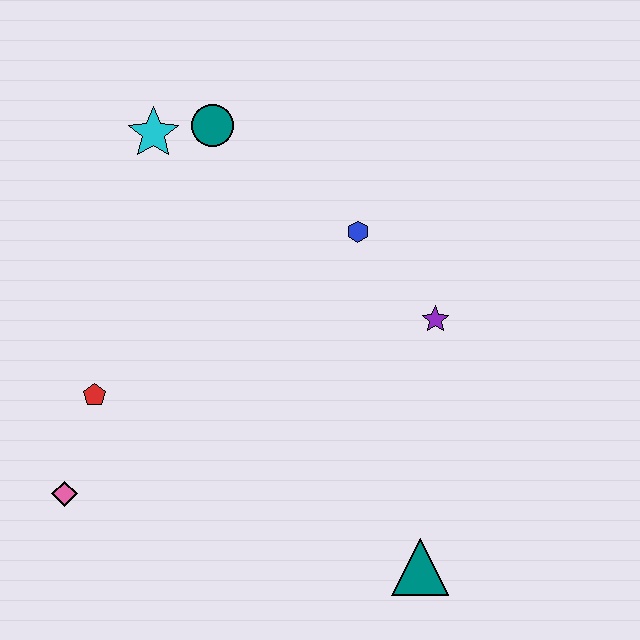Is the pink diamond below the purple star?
Yes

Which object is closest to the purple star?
The blue hexagon is closest to the purple star.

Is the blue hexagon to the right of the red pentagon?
Yes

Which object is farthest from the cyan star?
The teal triangle is farthest from the cyan star.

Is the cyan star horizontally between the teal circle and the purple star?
No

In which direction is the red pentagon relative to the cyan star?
The red pentagon is below the cyan star.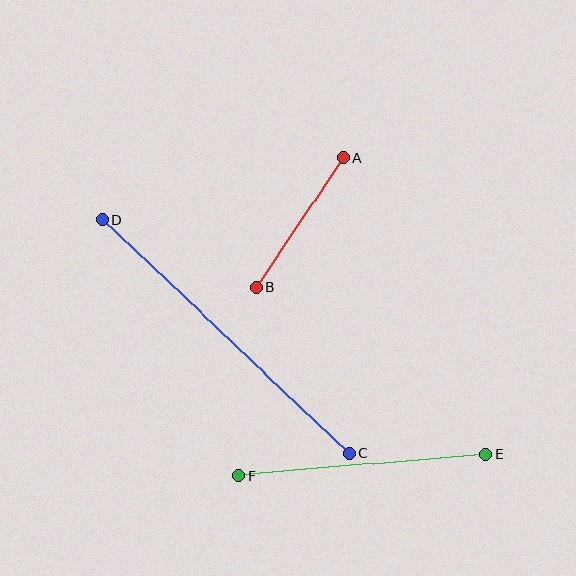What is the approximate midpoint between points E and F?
The midpoint is at approximately (362, 465) pixels.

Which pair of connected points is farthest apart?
Points C and D are farthest apart.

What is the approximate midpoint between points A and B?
The midpoint is at approximately (299, 222) pixels.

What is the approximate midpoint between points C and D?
The midpoint is at approximately (226, 337) pixels.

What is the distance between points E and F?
The distance is approximately 248 pixels.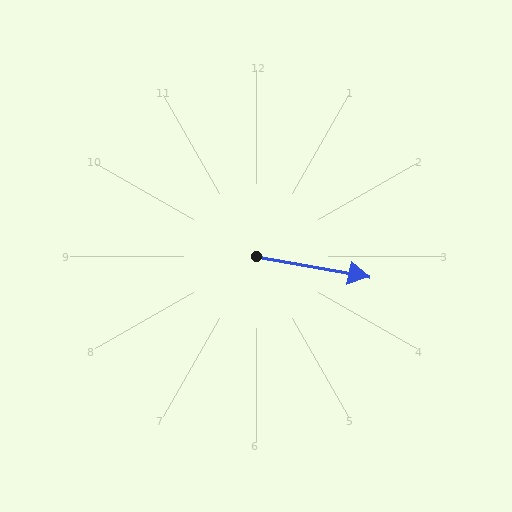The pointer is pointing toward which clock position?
Roughly 3 o'clock.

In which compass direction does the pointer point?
East.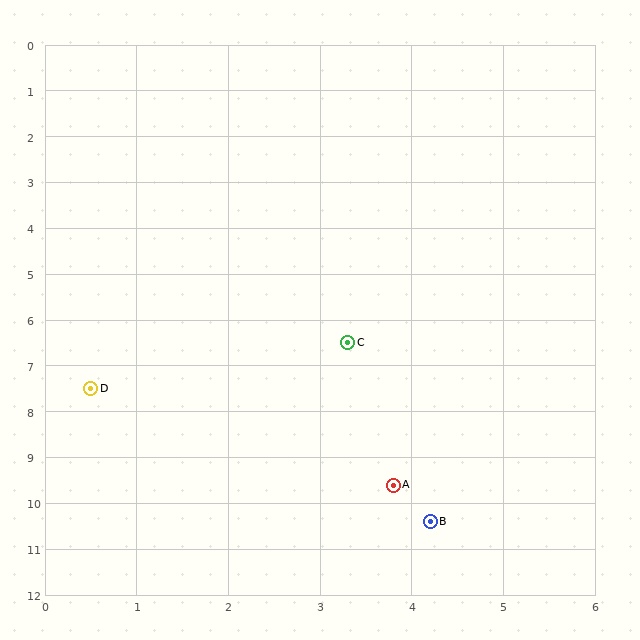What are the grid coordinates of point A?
Point A is at approximately (3.8, 9.6).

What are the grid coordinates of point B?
Point B is at approximately (4.2, 10.4).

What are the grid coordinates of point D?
Point D is at approximately (0.5, 7.5).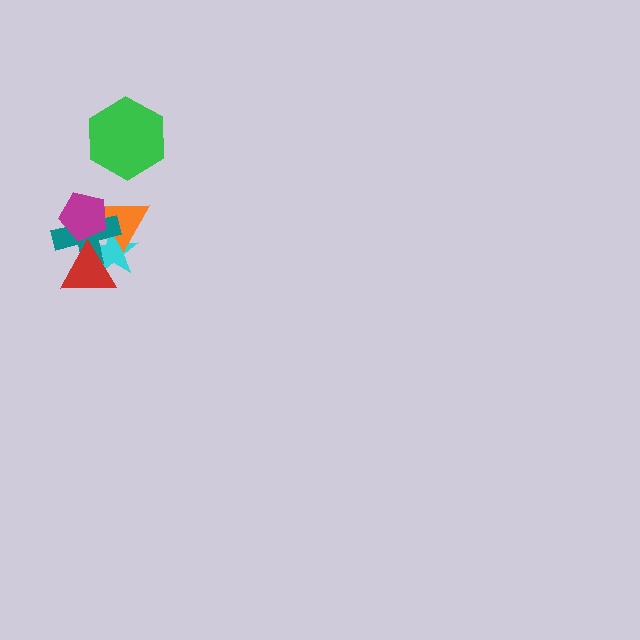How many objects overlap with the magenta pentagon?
3 objects overlap with the magenta pentagon.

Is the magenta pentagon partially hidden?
No, no other shape covers it.